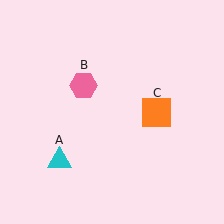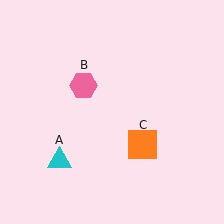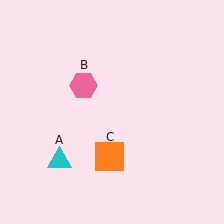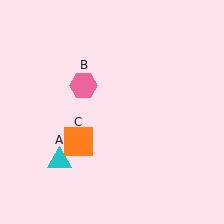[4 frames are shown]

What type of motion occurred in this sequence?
The orange square (object C) rotated clockwise around the center of the scene.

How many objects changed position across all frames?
1 object changed position: orange square (object C).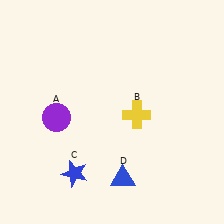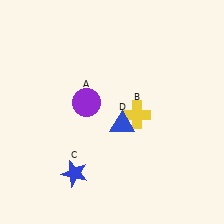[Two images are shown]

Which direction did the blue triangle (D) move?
The blue triangle (D) moved up.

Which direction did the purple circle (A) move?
The purple circle (A) moved right.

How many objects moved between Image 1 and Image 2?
2 objects moved between the two images.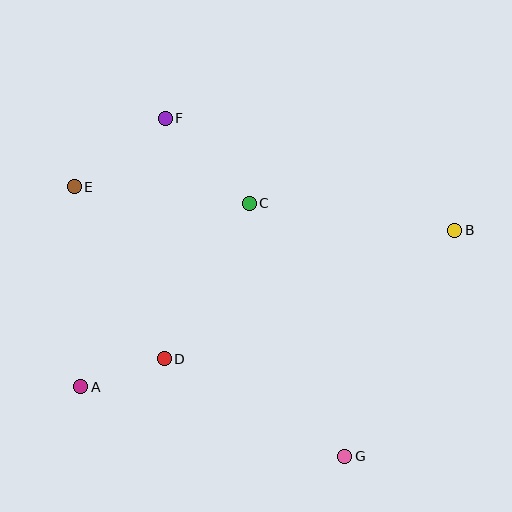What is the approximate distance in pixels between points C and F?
The distance between C and F is approximately 120 pixels.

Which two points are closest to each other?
Points A and D are closest to each other.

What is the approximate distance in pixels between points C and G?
The distance between C and G is approximately 270 pixels.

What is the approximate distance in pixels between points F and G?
The distance between F and G is approximately 383 pixels.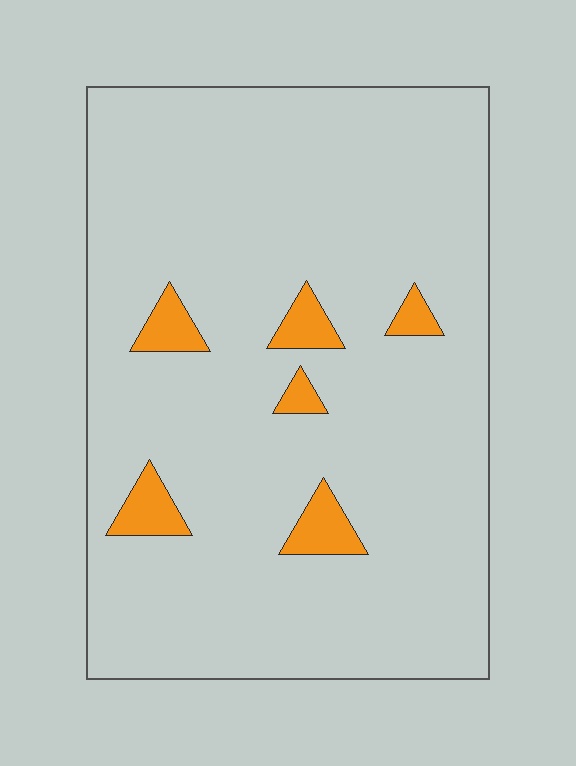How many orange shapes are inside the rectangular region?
6.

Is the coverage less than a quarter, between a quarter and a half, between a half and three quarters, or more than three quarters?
Less than a quarter.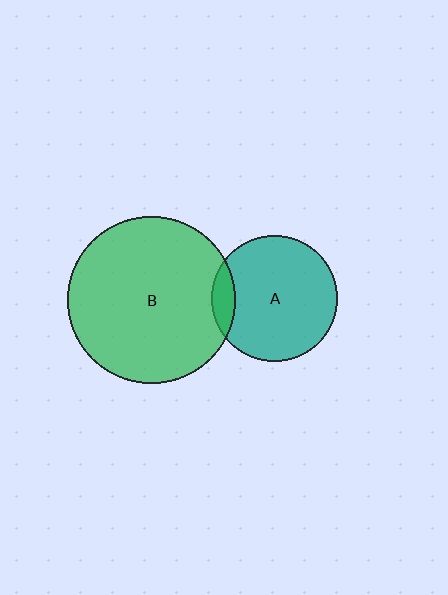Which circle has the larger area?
Circle B (green).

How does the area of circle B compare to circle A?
Approximately 1.7 times.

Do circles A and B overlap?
Yes.